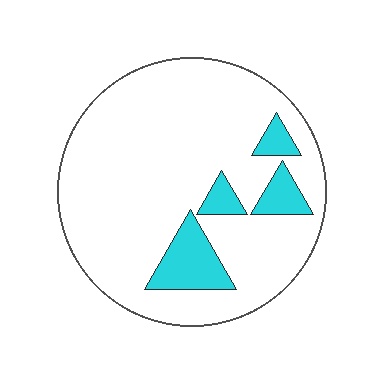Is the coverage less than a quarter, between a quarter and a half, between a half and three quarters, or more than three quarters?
Less than a quarter.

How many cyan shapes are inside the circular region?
4.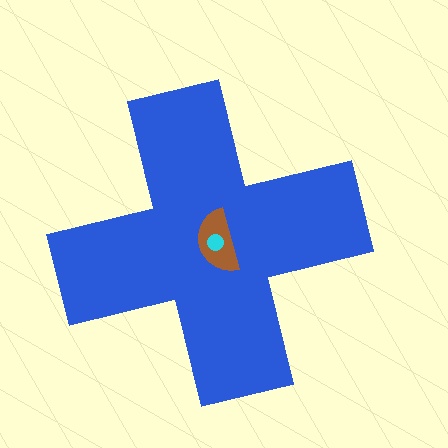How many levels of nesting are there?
3.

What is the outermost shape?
The blue cross.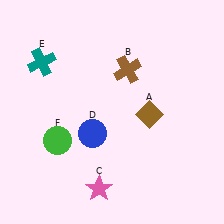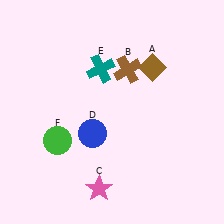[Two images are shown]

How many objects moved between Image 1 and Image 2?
2 objects moved between the two images.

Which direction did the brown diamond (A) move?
The brown diamond (A) moved up.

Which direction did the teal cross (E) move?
The teal cross (E) moved right.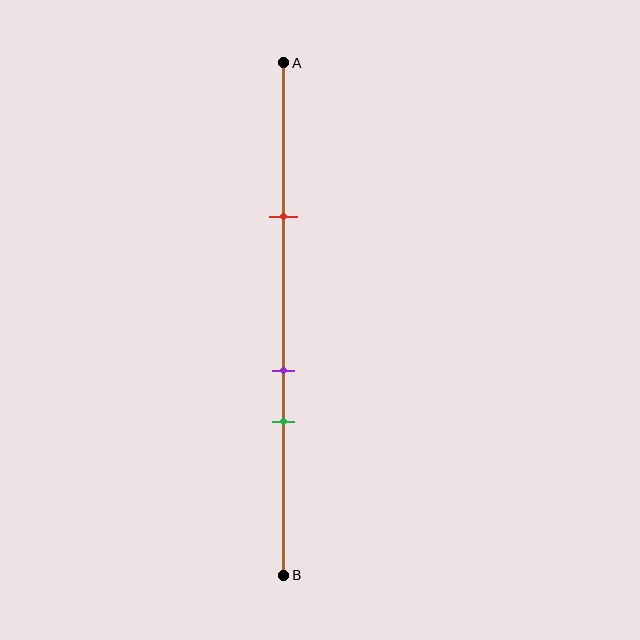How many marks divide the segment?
There are 3 marks dividing the segment.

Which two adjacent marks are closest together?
The purple and green marks are the closest adjacent pair.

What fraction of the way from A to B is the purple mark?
The purple mark is approximately 60% (0.6) of the way from A to B.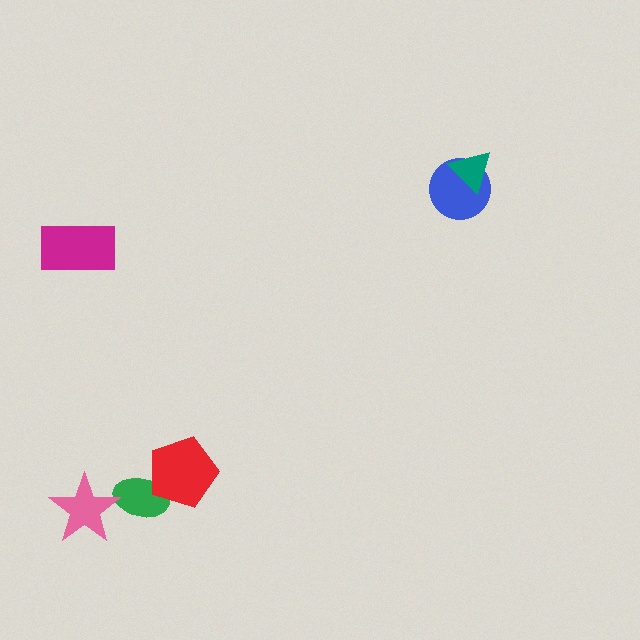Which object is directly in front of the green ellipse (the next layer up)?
The red pentagon is directly in front of the green ellipse.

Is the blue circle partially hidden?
Yes, it is partially covered by another shape.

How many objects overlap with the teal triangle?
1 object overlaps with the teal triangle.